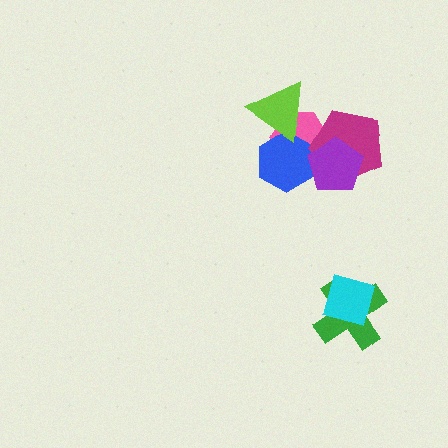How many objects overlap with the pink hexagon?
4 objects overlap with the pink hexagon.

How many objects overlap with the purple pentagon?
3 objects overlap with the purple pentagon.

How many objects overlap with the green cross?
1 object overlaps with the green cross.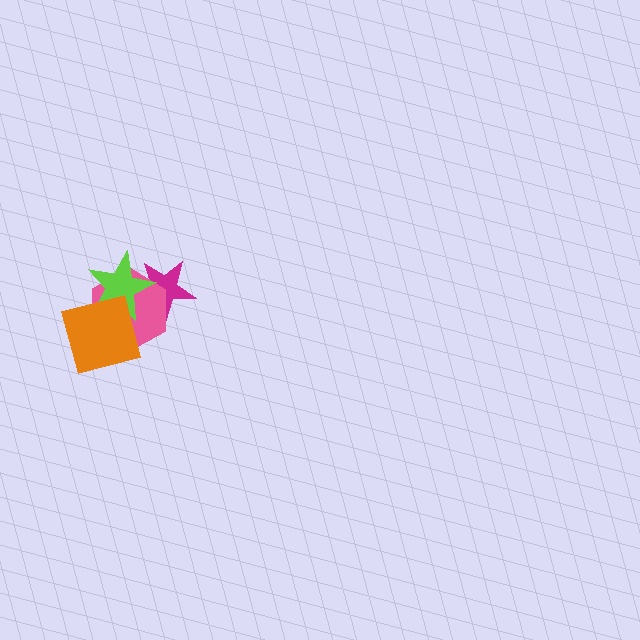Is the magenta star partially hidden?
Yes, it is partially covered by another shape.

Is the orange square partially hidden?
No, no other shape covers it.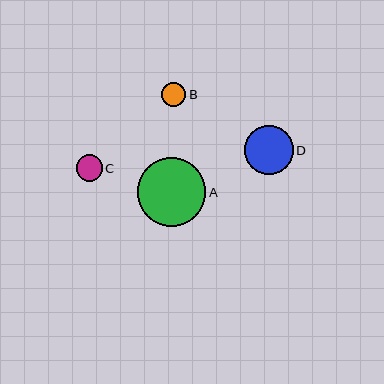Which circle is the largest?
Circle A is the largest with a size of approximately 69 pixels.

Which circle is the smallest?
Circle B is the smallest with a size of approximately 24 pixels.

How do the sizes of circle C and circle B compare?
Circle C and circle B are approximately the same size.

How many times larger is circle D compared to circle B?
Circle D is approximately 2.0 times the size of circle B.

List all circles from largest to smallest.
From largest to smallest: A, D, C, B.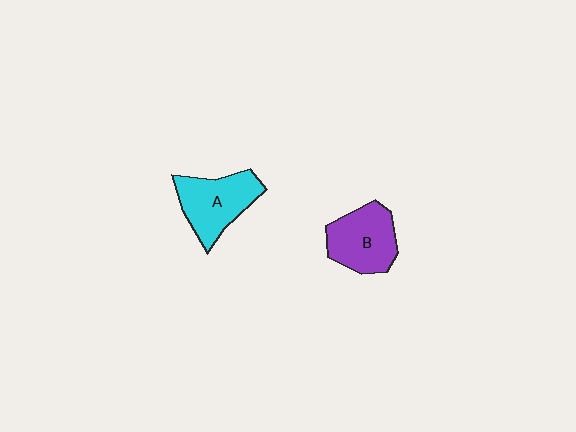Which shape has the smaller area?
Shape B (purple).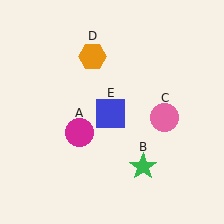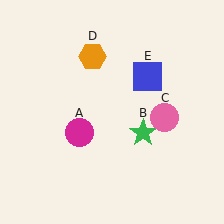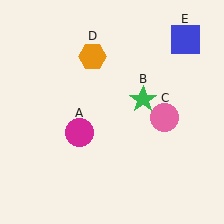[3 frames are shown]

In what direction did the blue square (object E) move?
The blue square (object E) moved up and to the right.